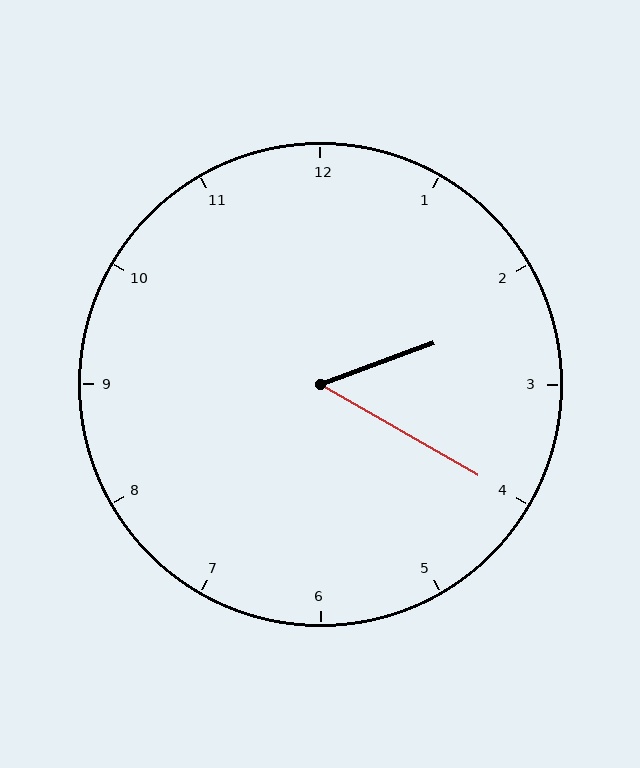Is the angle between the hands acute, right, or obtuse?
It is acute.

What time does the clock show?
2:20.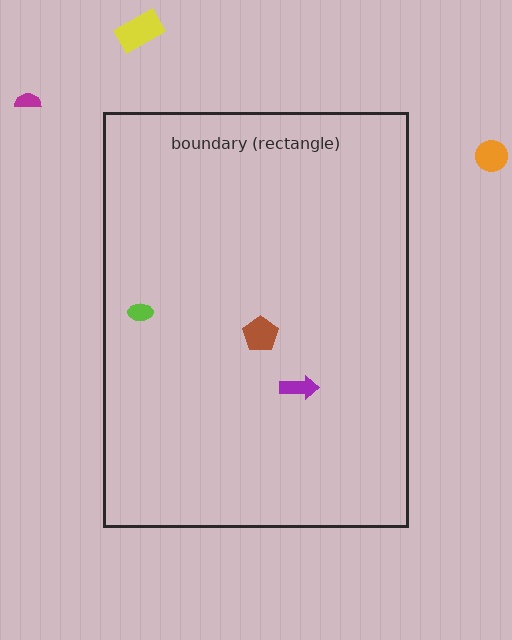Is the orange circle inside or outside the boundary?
Outside.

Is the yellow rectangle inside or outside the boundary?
Outside.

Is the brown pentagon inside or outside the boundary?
Inside.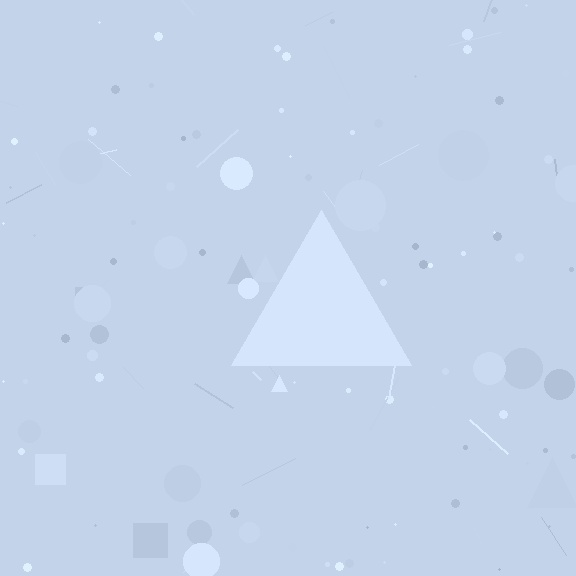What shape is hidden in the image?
A triangle is hidden in the image.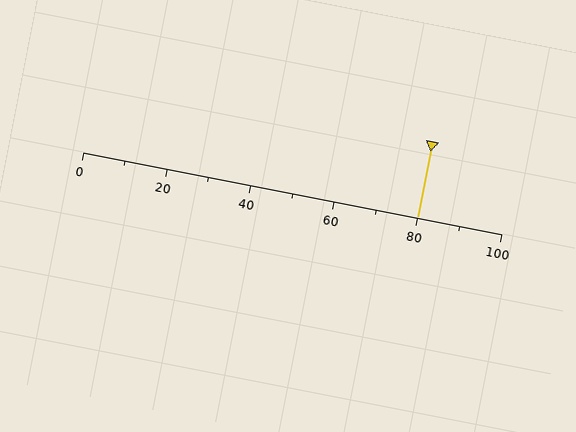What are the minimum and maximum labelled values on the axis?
The axis runs from 0 to 100.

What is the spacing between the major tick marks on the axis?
The major ticks are spaced 20 apart.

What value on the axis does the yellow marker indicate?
The marker indicates approximately 80.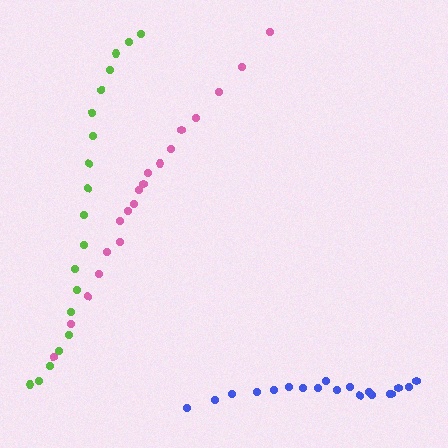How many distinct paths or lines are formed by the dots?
There are 3 distinct paths.